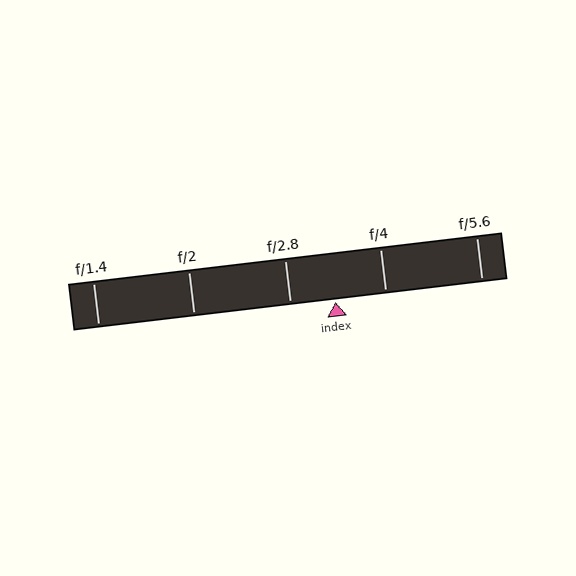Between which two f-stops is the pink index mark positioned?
The index mark is between f/2.8 and f/4.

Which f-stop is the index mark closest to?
The index mark is closest to f/2.8.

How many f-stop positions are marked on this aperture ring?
There are 5 f-stop positions marked.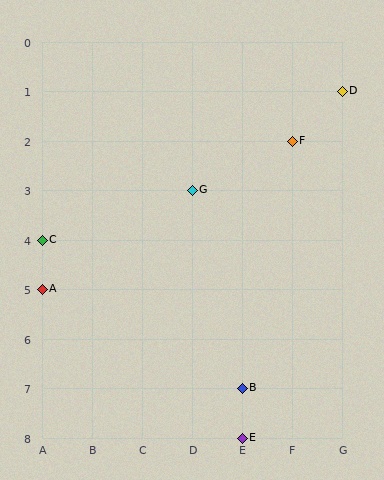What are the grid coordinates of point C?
Point C is at grid coordinates (A, 4).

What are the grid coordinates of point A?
Point A is at grid coordinates (A, 5).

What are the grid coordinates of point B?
Point B is at grid coordinates (E, 7).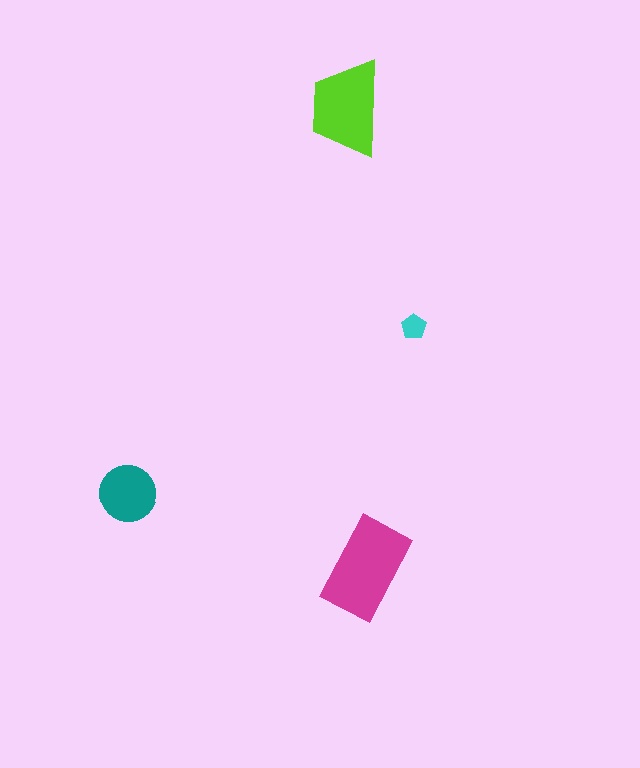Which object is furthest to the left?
The teal circle is leftmost.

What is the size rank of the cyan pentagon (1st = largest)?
4th.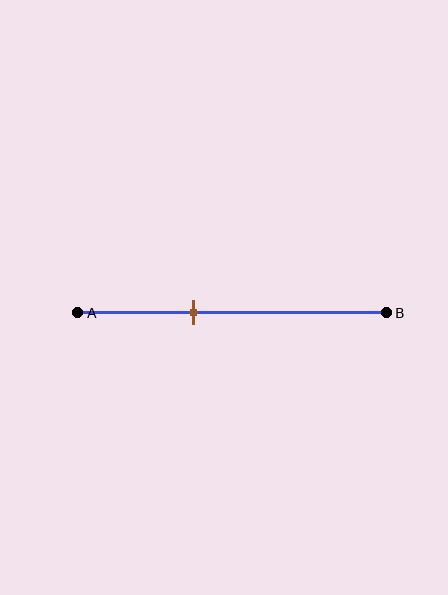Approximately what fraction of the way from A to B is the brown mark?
The brown mark is approximately 40% of the way from A to B.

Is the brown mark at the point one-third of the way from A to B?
No, the mark is at about 40% from A, not at the 33% one-third point.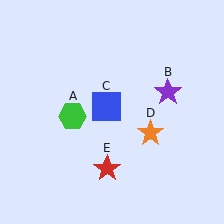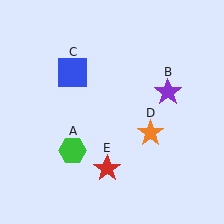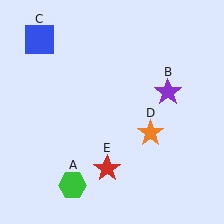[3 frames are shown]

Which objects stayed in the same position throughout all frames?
Purple star (object B) and orange star (object D) and red star (object E) remained stationary.